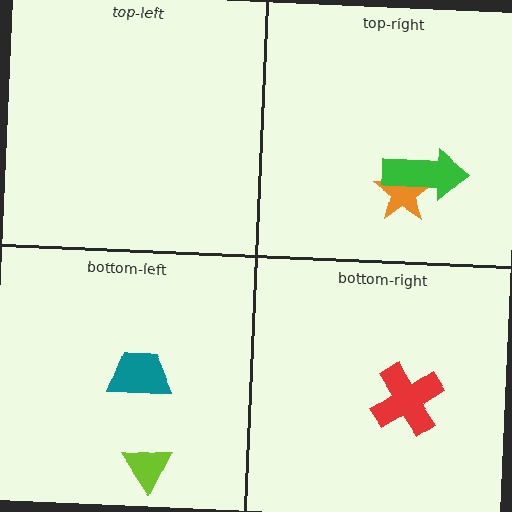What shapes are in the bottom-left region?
The teal trapezoid, the lime triangle.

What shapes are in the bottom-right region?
The red cross.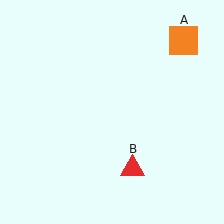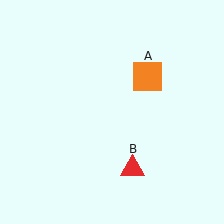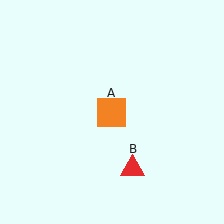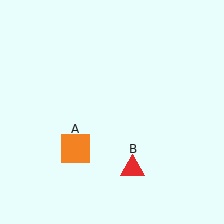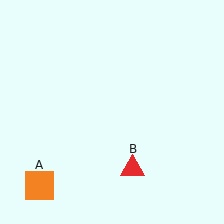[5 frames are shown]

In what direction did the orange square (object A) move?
The orange square (object A) moved down and to the left.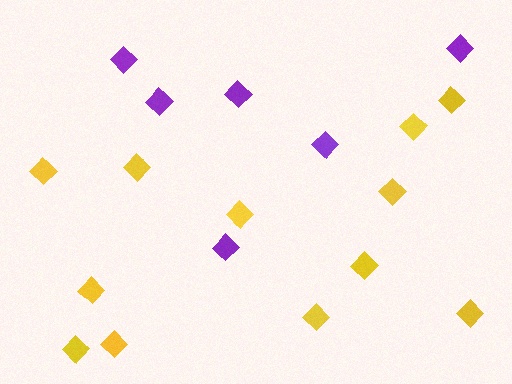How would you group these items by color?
There are 2 groups: one group of yellow diamonds (12) and one group of purple diamonds (6).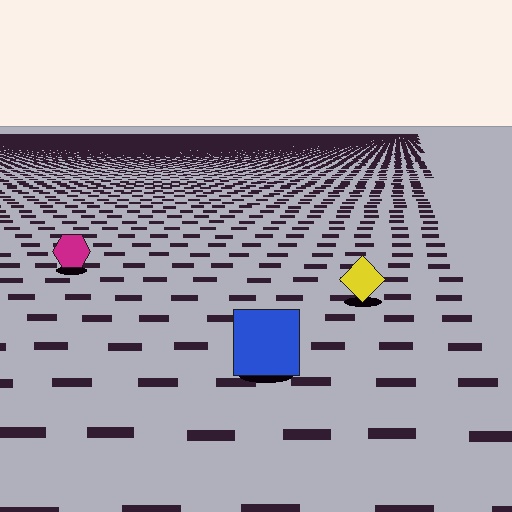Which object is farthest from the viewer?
The magenta hexagon is farthest from the viewer. It appears smaller and the ground texture around it is denser.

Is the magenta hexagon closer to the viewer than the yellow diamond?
No. The yellow diamond is closer — you can tell from the texture gradient: the ground texture is coarser near it.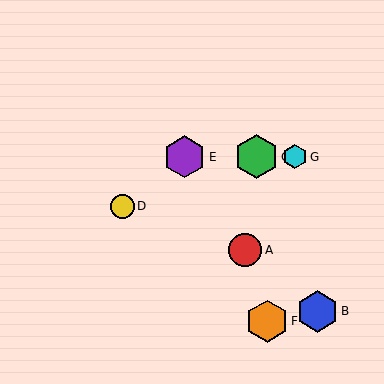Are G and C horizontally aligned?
Yes, both are at y≈157.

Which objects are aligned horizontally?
Objects C, E, G are aligned horizontally.